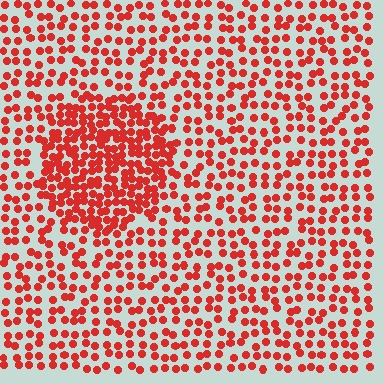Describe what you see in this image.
The image contains small red elements arranged at two different densities. A circle-shaped region is visible where the elements are more densely packed than the surrounding area.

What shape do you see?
I see a circle.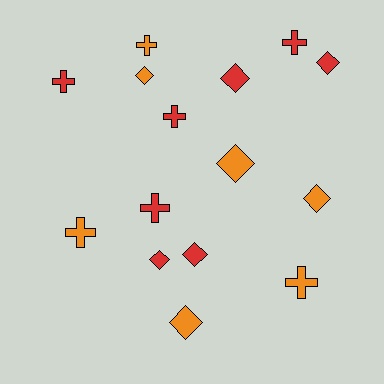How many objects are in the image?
There are 15 objects.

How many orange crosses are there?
There are 3 orange crosses.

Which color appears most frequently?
Red, with 8 objects.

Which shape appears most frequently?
Diamond, with 8 objects.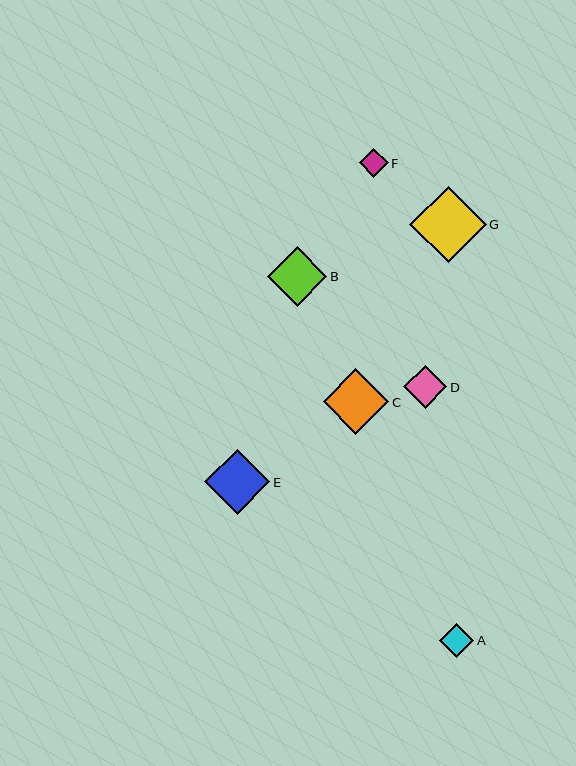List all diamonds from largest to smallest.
From largest to smallest: G, C, E, B, D, A, F.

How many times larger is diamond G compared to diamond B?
Diamond G is approximately 1.3 times the size of diamond B.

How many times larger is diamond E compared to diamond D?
Diamond E is approximately 1.5 times the size of diamond D.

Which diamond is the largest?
Diamond G is the largest with a size of approximately 76 pixels.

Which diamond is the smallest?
Diamond F is the smallest with a size of approximately 29 pixels.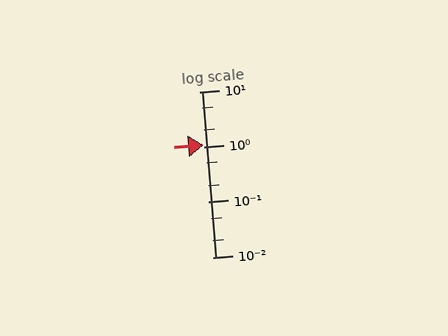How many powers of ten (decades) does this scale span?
The scale spans 3 decades, from 0.01 to 10.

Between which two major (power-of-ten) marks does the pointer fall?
The pointer is between 1 and 10.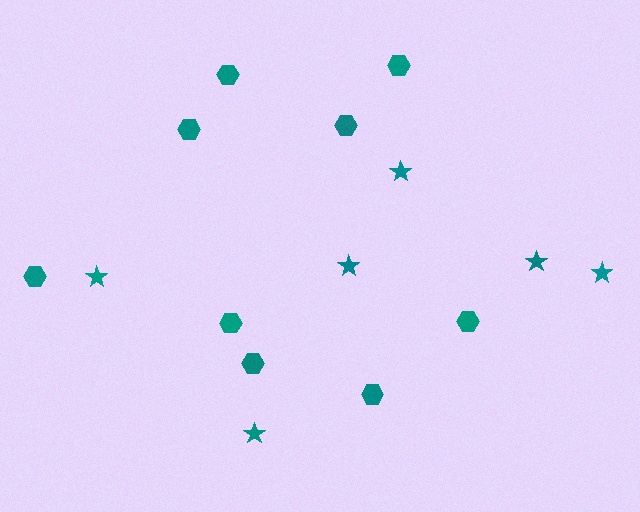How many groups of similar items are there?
There are 2 groups: one group of hexagons (9) and one group of stars (6).